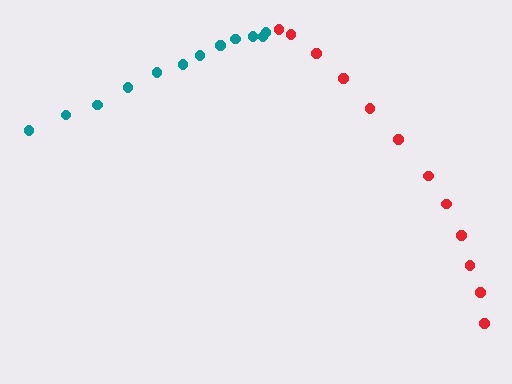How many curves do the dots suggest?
There are 2 distinct paths.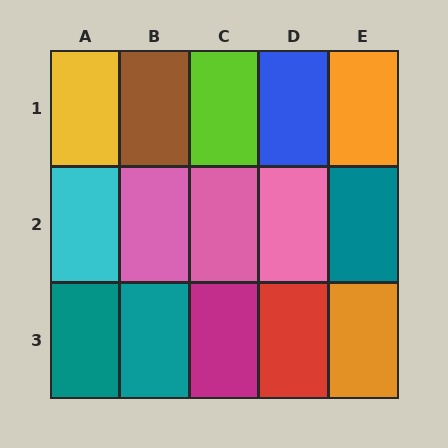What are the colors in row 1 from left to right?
Yellow, brown, lime, blue, orange.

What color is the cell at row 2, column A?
Cyan.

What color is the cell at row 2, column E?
Teal.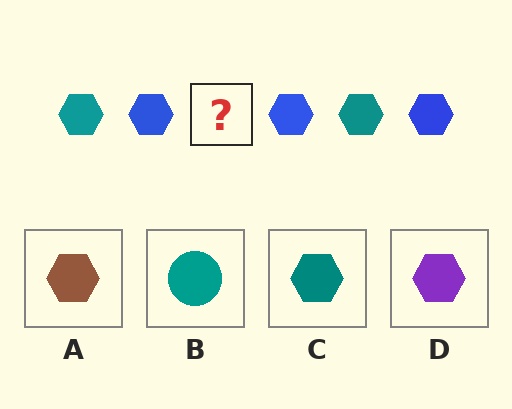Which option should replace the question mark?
Option C.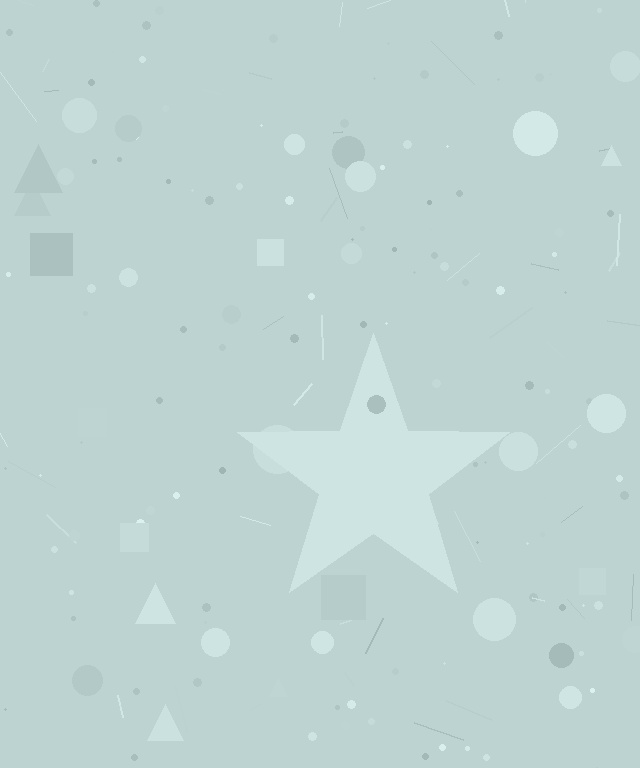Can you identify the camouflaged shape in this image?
The camouflaged shape is a star.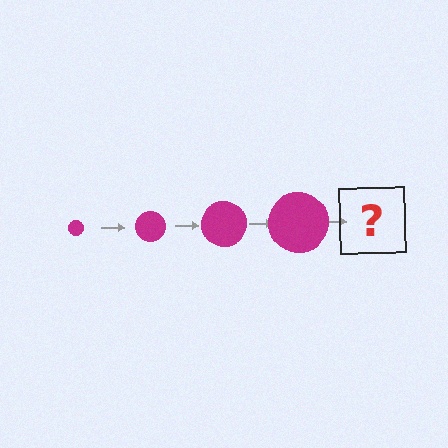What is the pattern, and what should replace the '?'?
The pattern is that the circle gets progressively larger each step. The '?' should be a magenta circle, larger than the previous one.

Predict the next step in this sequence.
The next step is a magenta circle, larger than the previous one.